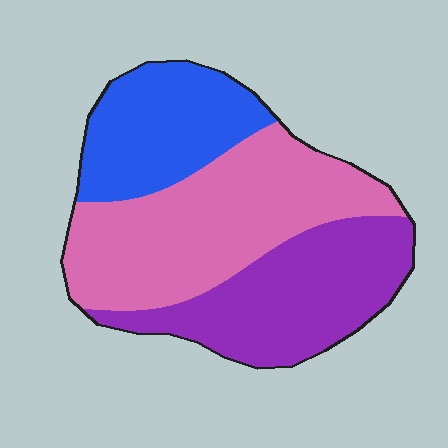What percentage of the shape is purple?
Purple takes up between a quarter and a half of the shape.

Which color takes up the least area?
Blue, at roughly 25%.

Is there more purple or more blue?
Purple.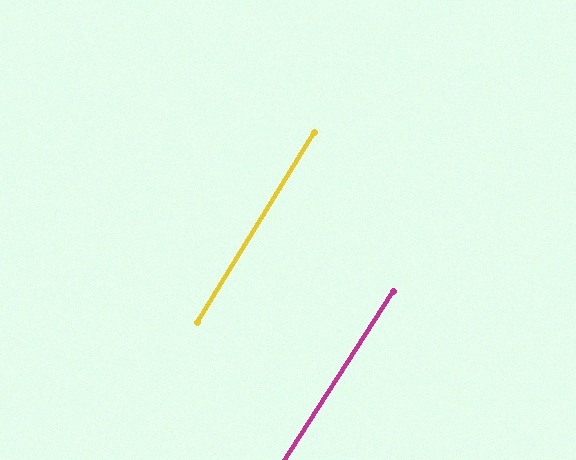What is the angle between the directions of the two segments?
Approximately 1 degree.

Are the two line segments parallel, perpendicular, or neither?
Parallel — their directions differ by only 1.4°.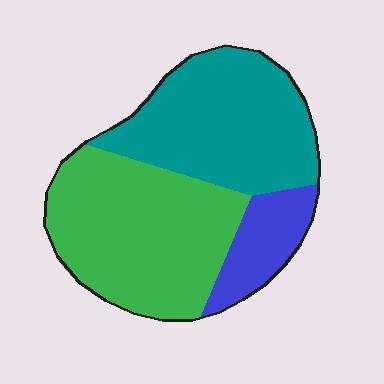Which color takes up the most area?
Green, at roughly 45%.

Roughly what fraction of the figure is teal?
Teal takes up between a quarter and a half of the figure.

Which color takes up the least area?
Blue, at roughly 15%.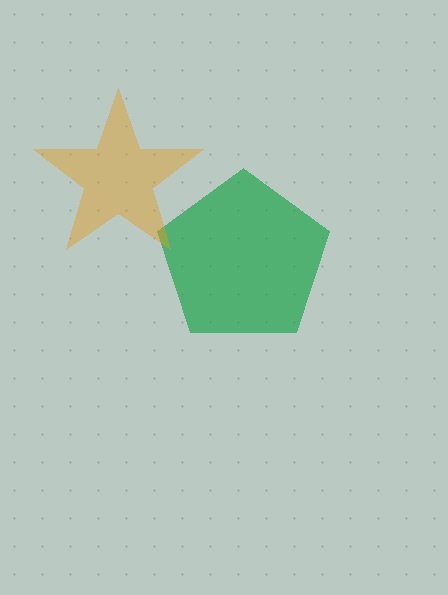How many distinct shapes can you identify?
There are 2 distinct shapes: a green pentagon, an orange star.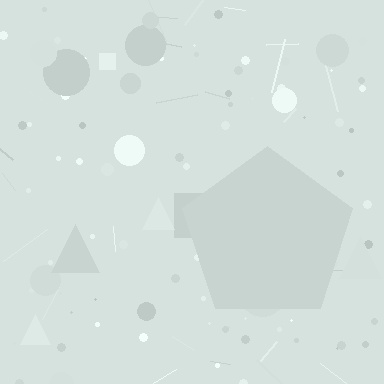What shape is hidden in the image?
A pentagon is hidden in the image.